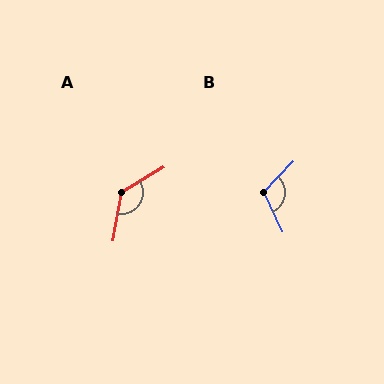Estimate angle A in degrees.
Approximately 130 degrees.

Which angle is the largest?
A, at approximately 130 degrees.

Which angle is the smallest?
B, at approximately 111 degrees.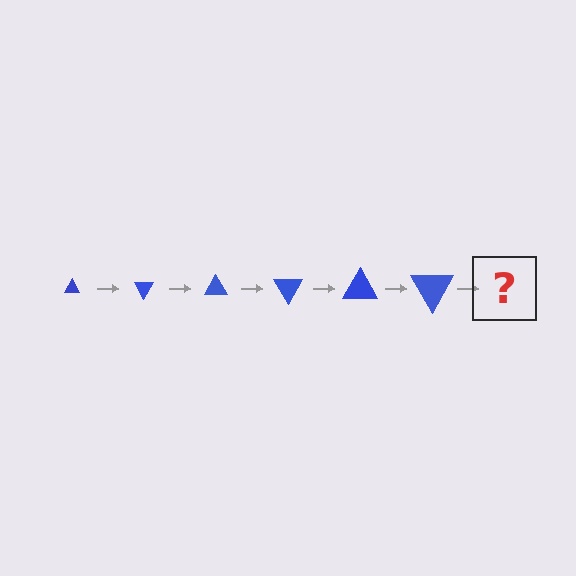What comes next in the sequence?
The next element should be a triangle, larger than the previous one and rotated 360 degrees from the start.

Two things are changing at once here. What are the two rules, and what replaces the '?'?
The two rules are that the triangle grows larger each step and it rotates 60 degrees each step. The '?' should be a triangle, larger than the previous one and rotated 360 degrees from the start.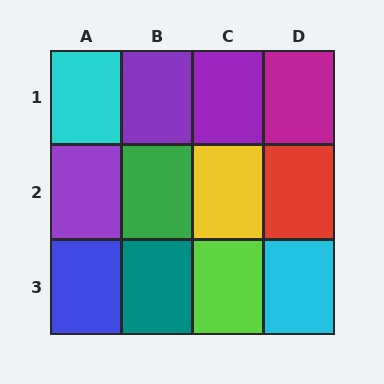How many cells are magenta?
1 cell is magenta.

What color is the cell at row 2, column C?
Yellow.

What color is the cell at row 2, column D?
Red.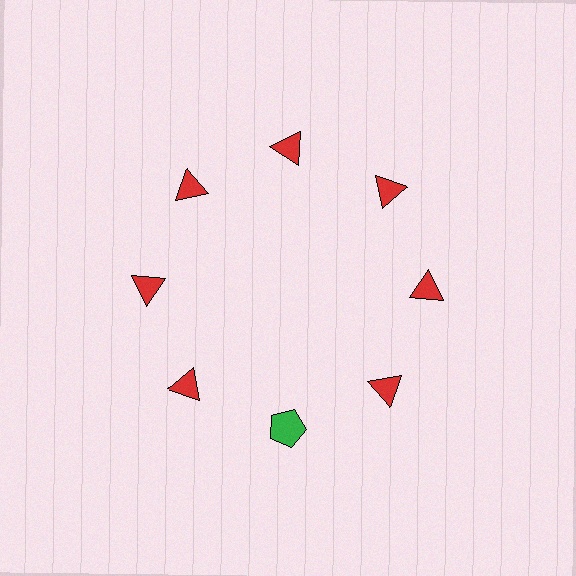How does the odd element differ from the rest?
It differs in both color (green instead of red) and shape (pentagon instead of triangle).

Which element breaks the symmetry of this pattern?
The green pentagon at roughly the 6 o'clock position breaks the symmetry. All other shapes are red triangles.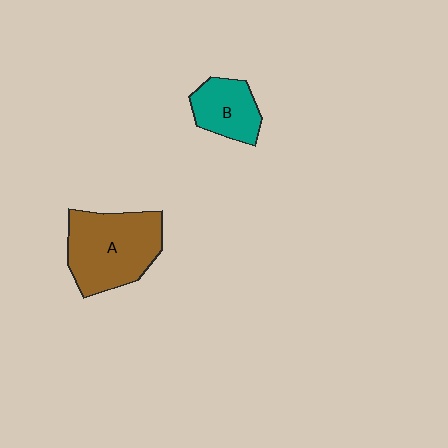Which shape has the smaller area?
Shape B (teal).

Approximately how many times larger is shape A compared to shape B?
Approximately 1.9 times.